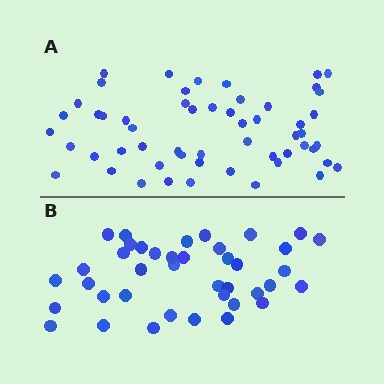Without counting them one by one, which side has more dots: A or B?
Region A (the top region) has more dots.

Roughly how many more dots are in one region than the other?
Region A has approximately 15 more dots than region B.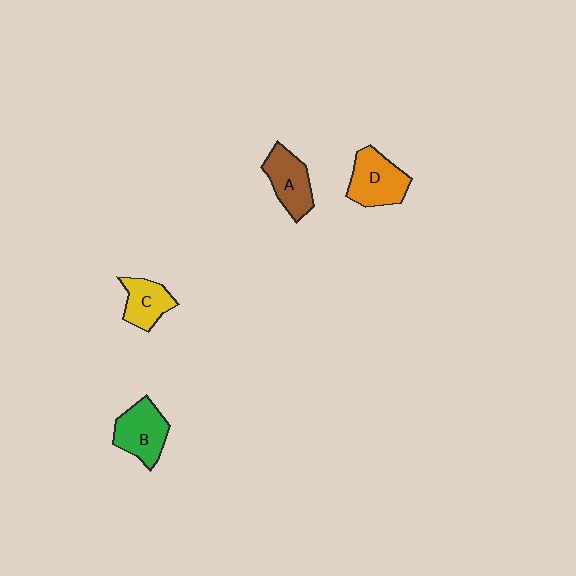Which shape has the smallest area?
Shape C (yellow).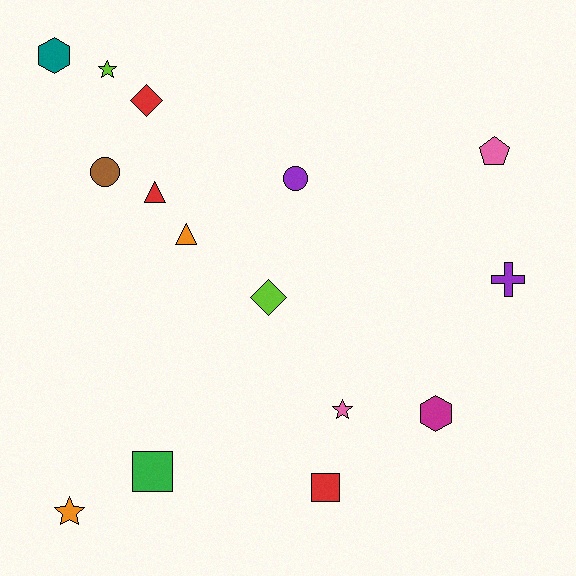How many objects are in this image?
There are 15 objects.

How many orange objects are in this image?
There are 2 orange objects.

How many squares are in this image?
There are 2 squares.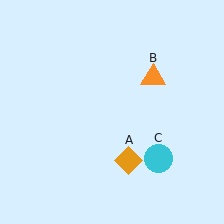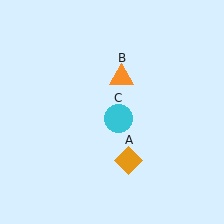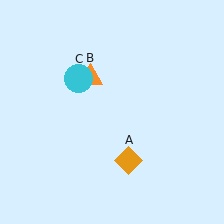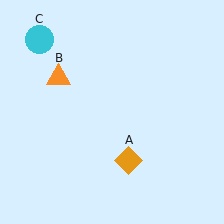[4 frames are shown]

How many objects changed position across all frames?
2 objects changed position: orange triangle (object B), cyan circle (object C).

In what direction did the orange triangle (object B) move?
The orange triangle (object B) moved left.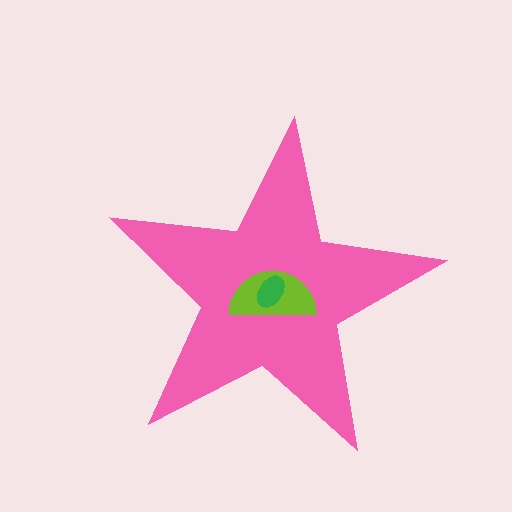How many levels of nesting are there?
3.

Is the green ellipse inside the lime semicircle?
Yes.